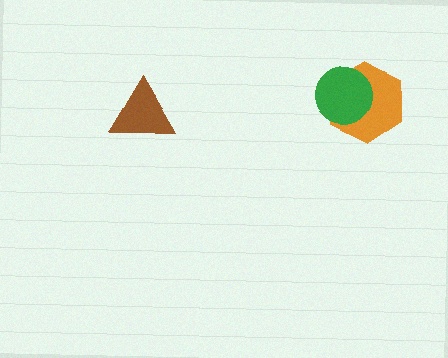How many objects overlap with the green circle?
1 object overlaps with the green circle.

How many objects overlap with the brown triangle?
0 objects overlap with the brown triangle.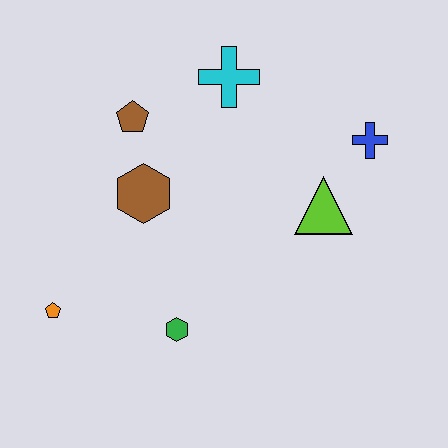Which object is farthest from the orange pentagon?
The blue cross is farthest from the orange pentagon.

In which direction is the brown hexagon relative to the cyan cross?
The brown hexagon is below the cyan cross.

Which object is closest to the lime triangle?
The blue cross is closest to the lime triangle.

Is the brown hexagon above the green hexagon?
Yes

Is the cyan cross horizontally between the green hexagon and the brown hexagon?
No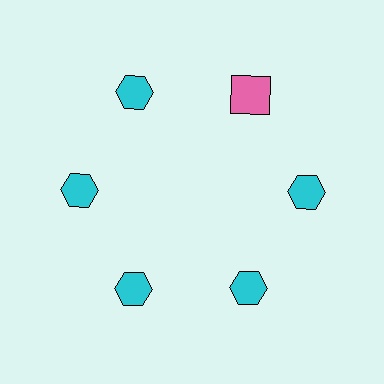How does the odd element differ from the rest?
It differs in both color (pink instead of cyan) and shape (square instead of hexagon).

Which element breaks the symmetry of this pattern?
The pink square at roughly the 1 o'clock position breaks the symmetry. All other shapes are cyan hexagons.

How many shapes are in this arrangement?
There are 6 shapes arranged in a ring pattern.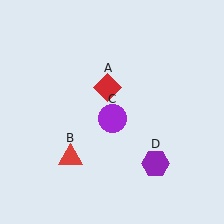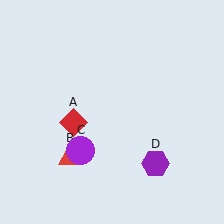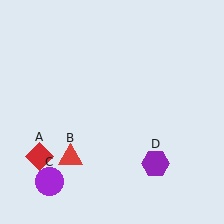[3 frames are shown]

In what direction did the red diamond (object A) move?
The red diamond (object A) moved down and to the left.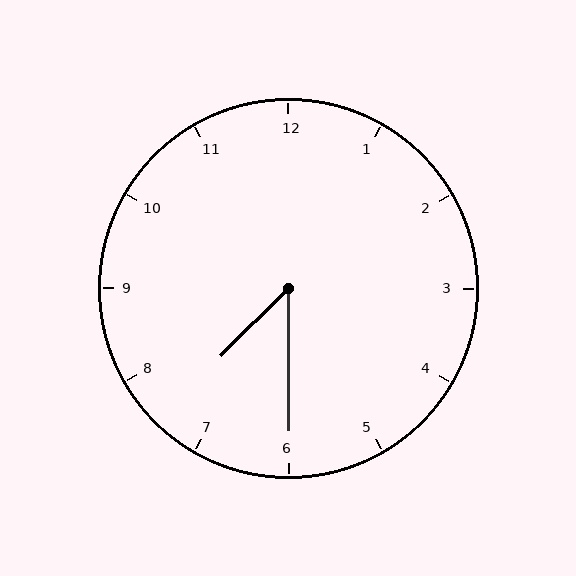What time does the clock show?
7:30.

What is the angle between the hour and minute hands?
Approximately 45 degrees.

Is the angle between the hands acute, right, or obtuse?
It is acute.